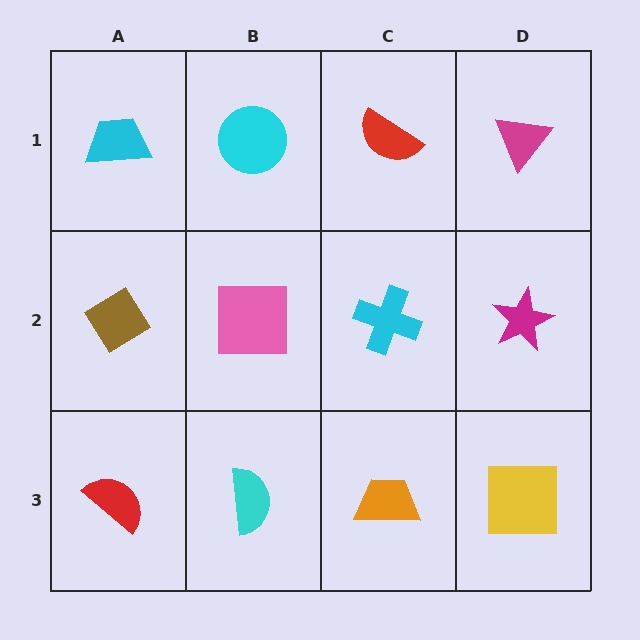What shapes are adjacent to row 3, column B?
A pink square (row 2, column B), a red semicircle (row 3, column A), an orange trapezoid (row 3, column C).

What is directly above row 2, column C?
A red semicircle.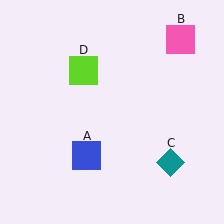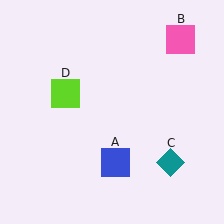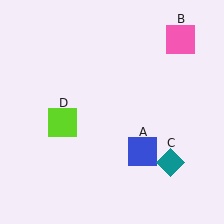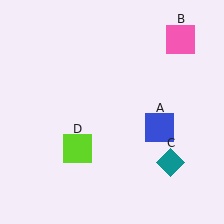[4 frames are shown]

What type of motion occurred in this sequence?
The blue square (object A), lime square (object D) rotated counterclockwise around the center of the scene.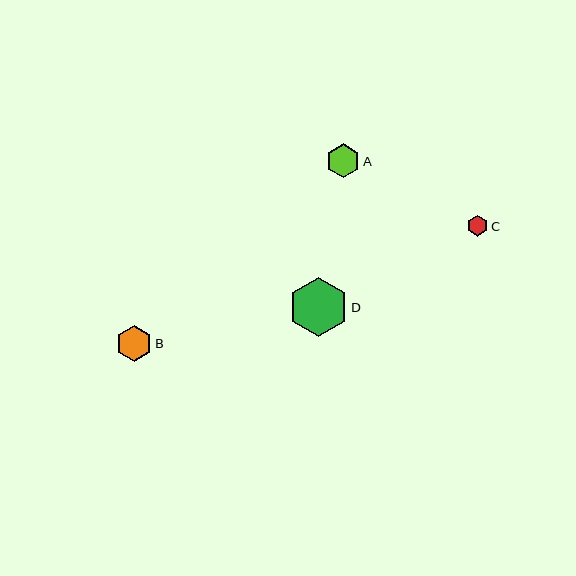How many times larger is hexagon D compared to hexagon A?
Hexagon D is approximately 1.8 times the size of hexagon A.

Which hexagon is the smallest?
Hexagon C is the smallest with a size of approximately 21 pixels.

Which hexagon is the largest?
Hexagon D is the largest with a size of approximately 60 pixels.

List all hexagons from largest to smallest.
From largest to smallest: D, B, A, C.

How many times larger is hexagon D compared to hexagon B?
Hexagon D is approximately 1.7 times the size of hexagon B.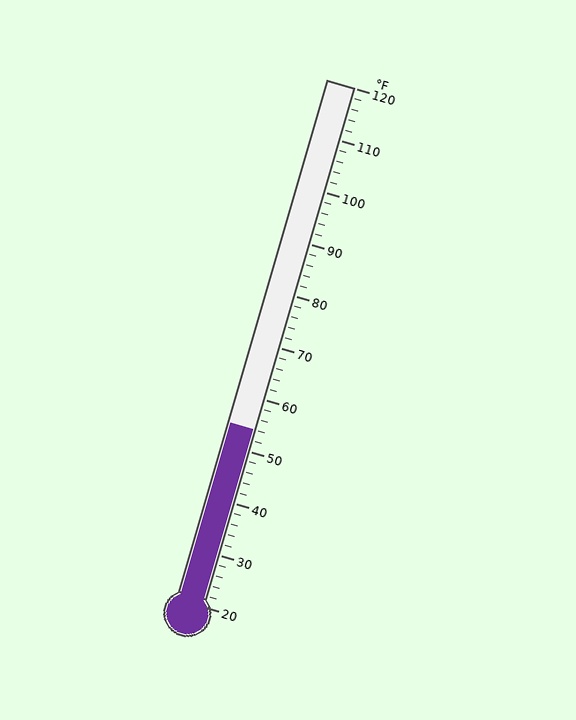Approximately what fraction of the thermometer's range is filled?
The thermometer is filled to approximately 35% of its range.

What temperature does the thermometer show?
The thermometer shows approximately 54°F.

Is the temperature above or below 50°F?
The temperature is above 50°F.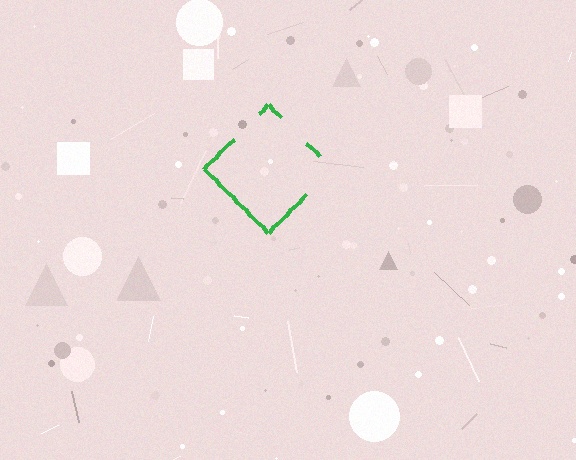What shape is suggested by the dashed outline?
The dashed outline suggests a diamond.